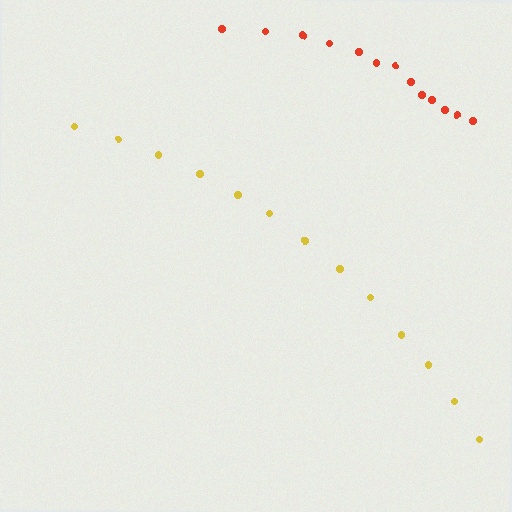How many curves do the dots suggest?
There are 2 distinct paths.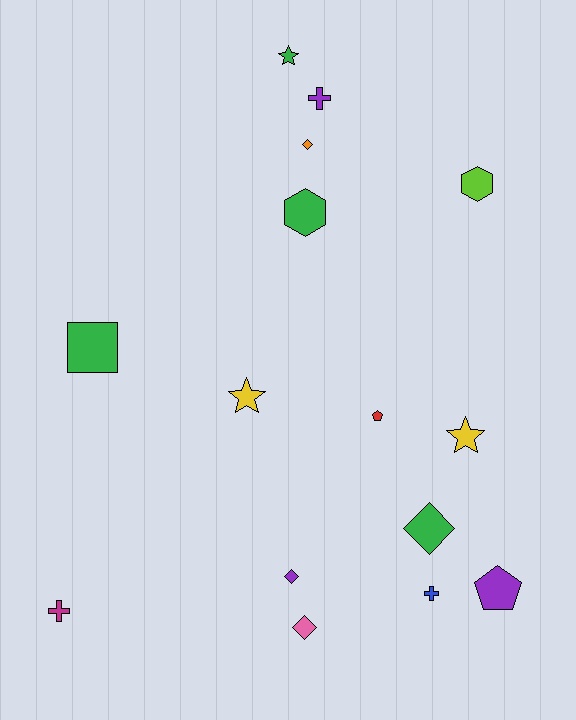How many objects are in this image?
There are 15 objects.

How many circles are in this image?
There are no circles.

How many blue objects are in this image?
There is 1 blue object.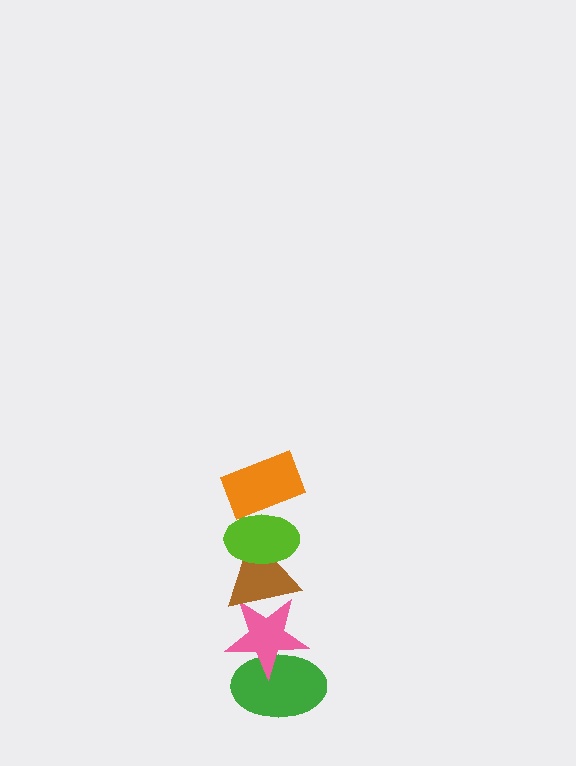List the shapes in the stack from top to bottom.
From top to bottom: the orange rectangle, the lime ellipse, the brown triangle, the pink star, the green ellipse.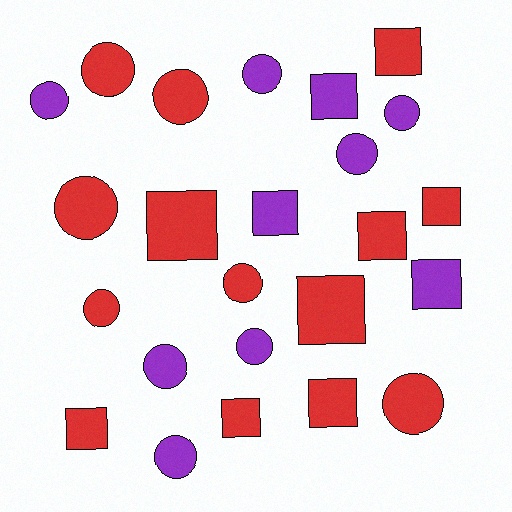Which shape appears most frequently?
Circle, with 13 objects.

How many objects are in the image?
There are 24 objects.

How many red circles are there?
There are 6 red circles.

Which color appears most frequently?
Red, with 14 objects.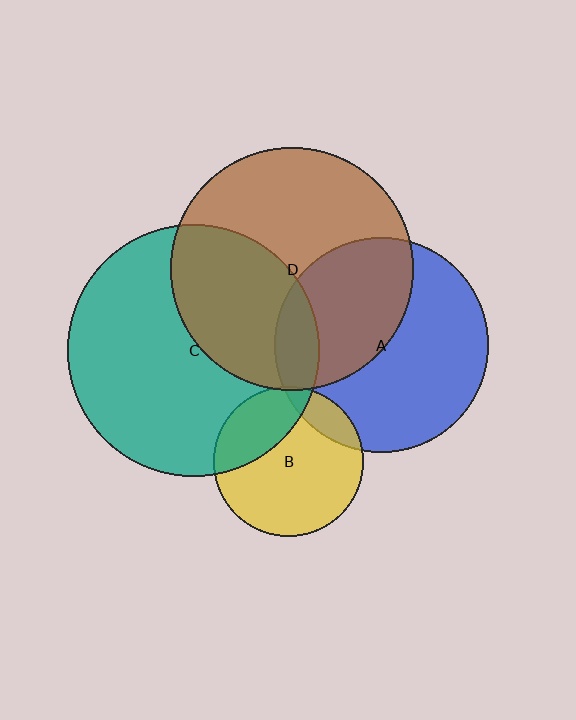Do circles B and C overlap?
Yes.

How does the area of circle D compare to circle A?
Approximately 1.3 times.